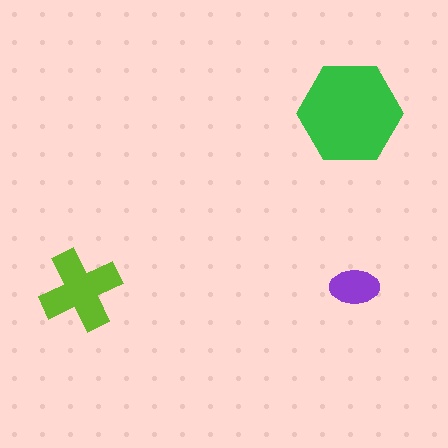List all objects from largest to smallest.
The green hexagon, the lime cross, the purple ellipse.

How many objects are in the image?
There are 3 objects in the image.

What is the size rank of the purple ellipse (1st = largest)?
3rd.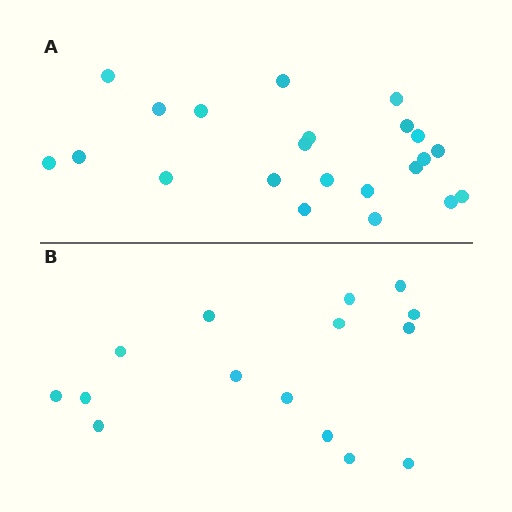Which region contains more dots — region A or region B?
Region A (the top region) has more dots.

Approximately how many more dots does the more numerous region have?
Region A has roughly 8 or so more dots than region B.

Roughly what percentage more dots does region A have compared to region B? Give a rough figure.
About 45% more.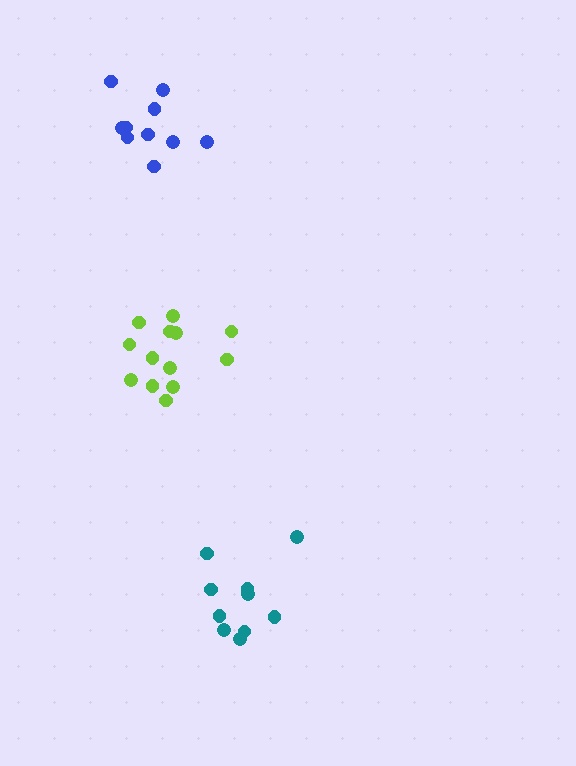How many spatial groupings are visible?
There are 3 spatial groupings.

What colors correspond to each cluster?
The clusters are colored: blue, lime, teal.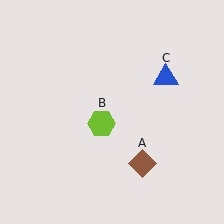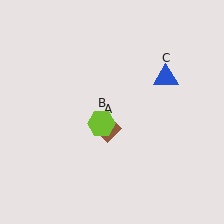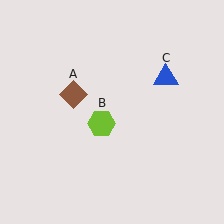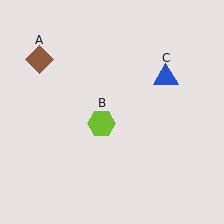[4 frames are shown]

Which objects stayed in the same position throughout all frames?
Lime hexagon (object B) and blue triangle (object C) remained stationary.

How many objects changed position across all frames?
1 object changed position: brown diamond (object A).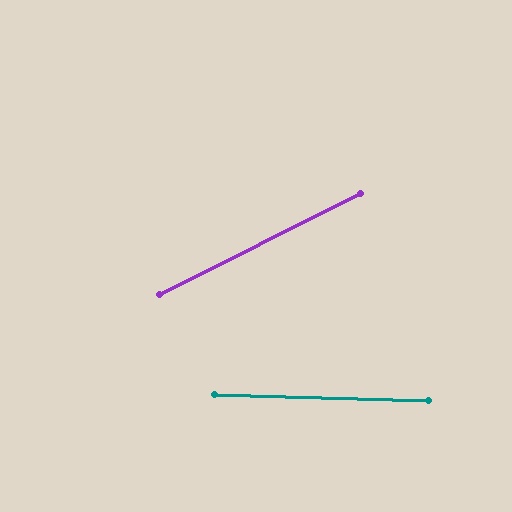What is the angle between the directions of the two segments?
Approximately 28 degrees.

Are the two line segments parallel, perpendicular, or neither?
Neither parallel nor perpendicular — they differ by about 28°.